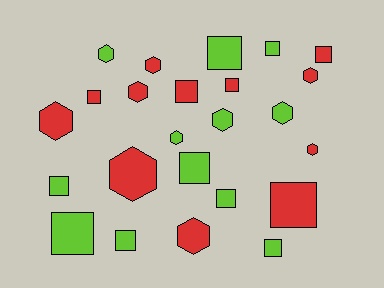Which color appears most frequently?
Lime, with 12 objects.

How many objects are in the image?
There are 24 objects.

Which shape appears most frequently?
Square, with 13 objects.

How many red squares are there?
There are 5 red squares.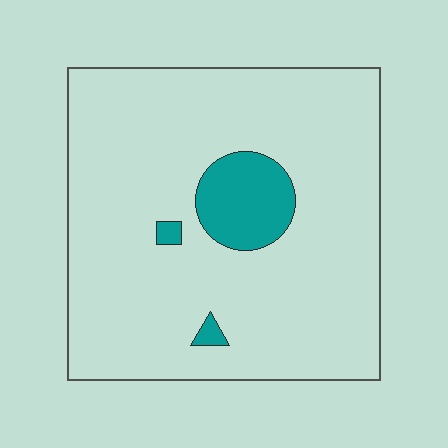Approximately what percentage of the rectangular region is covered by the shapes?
Approximately 10%.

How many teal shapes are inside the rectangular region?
3.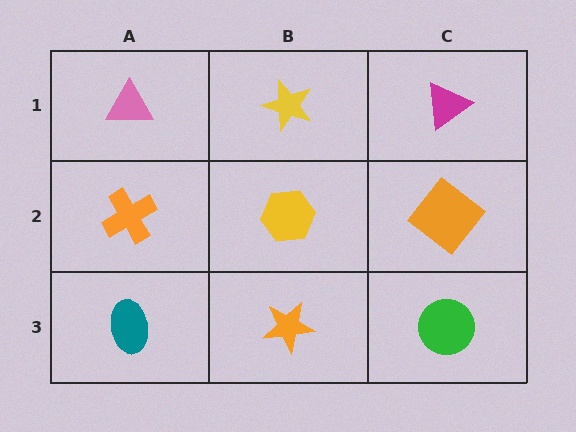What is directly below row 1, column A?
An orange cross.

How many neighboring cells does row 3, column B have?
3.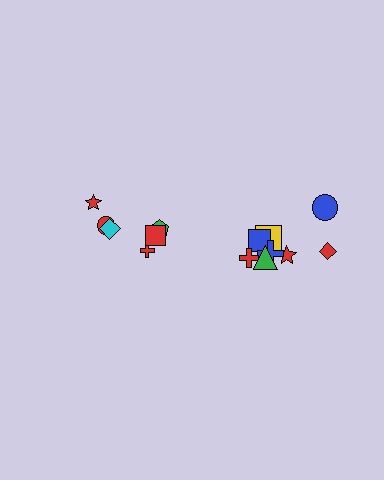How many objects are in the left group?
There are 6 objects.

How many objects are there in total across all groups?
There are 14 objects.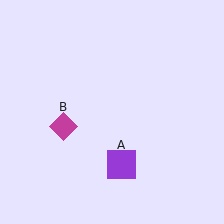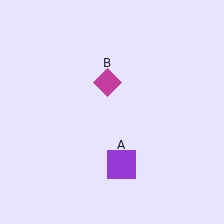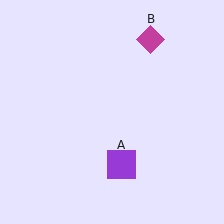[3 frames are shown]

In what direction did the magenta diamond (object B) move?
The magenta diamond (object B) moved up and to the right.